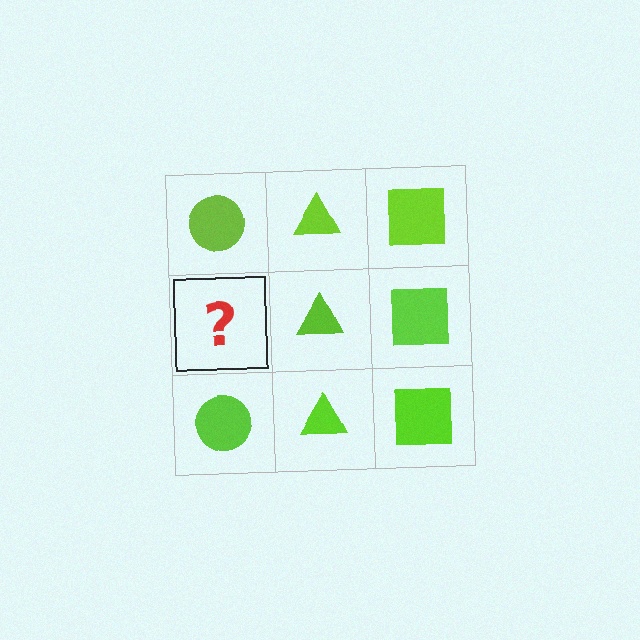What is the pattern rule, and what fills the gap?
The rule is that each column has a consistent shape. The gap should be filled with a lime circle.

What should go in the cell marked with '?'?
The missing cell should contain a lime circle.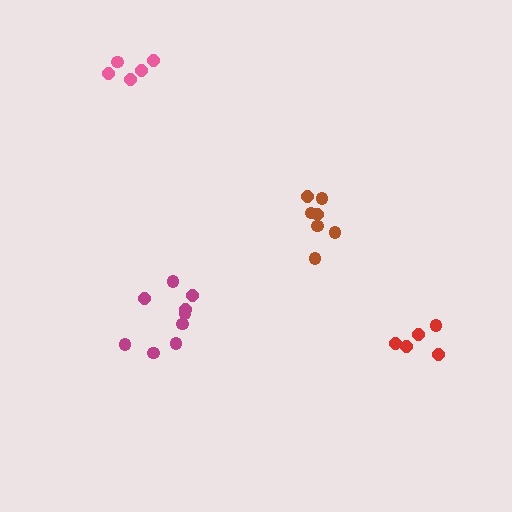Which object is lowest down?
The red cluster is bottommost.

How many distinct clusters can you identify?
There are 4 distinct clusters.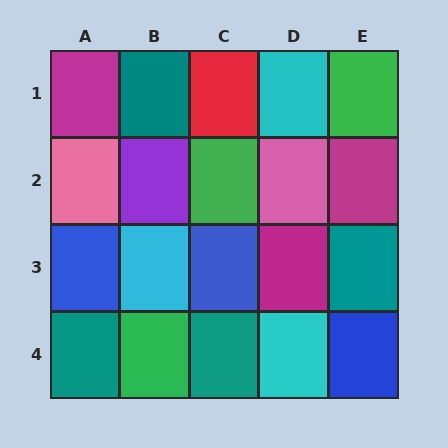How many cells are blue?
3 cells are blue.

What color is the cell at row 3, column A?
Blue.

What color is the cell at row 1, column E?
Green.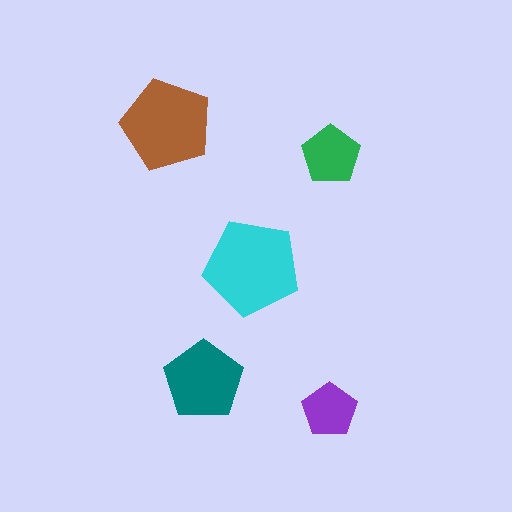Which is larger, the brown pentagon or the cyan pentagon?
The cyan one.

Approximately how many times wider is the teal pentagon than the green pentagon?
About 1.5 times wider.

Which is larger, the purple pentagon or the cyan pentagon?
The cyan one.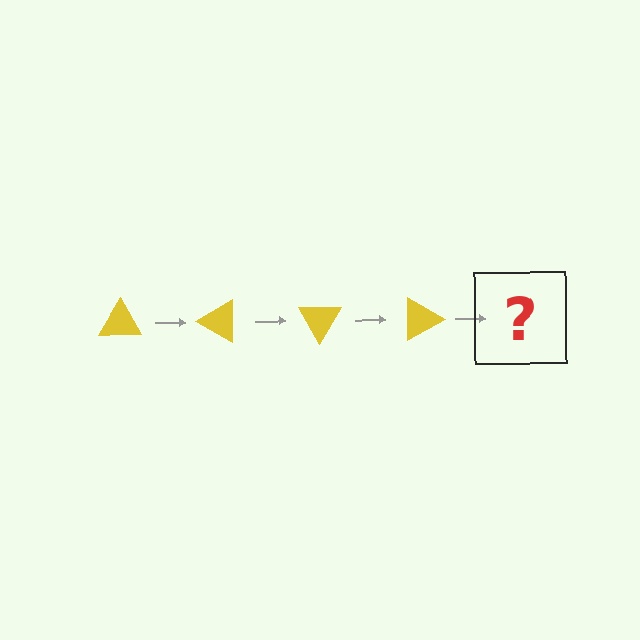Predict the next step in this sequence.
The next step is a yellow triangle rotated 120 degrees.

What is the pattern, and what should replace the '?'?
The pattern is that the triangle rotates 30 degrees each step. The '?' should be a yellow triangle rotated 120 degrees.